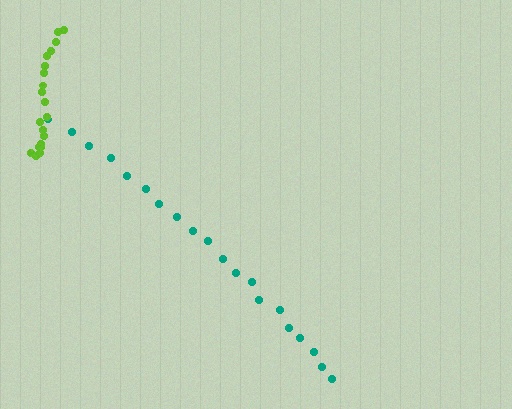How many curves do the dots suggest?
There are 2 distinct paths.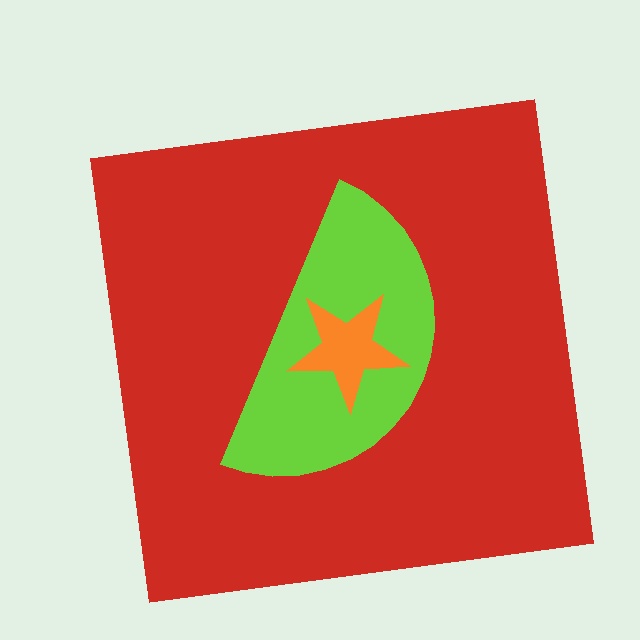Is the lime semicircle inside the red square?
Yes.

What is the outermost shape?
The red square.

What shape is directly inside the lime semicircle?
The orange star.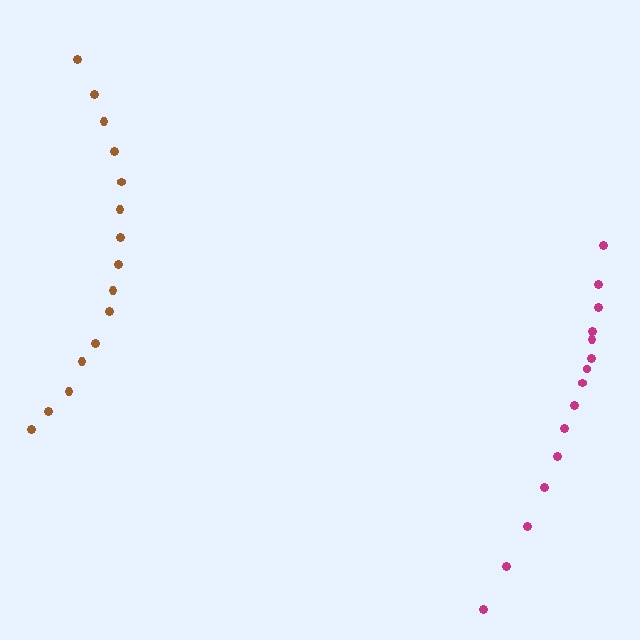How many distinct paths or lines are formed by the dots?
There are 2 distinct paths.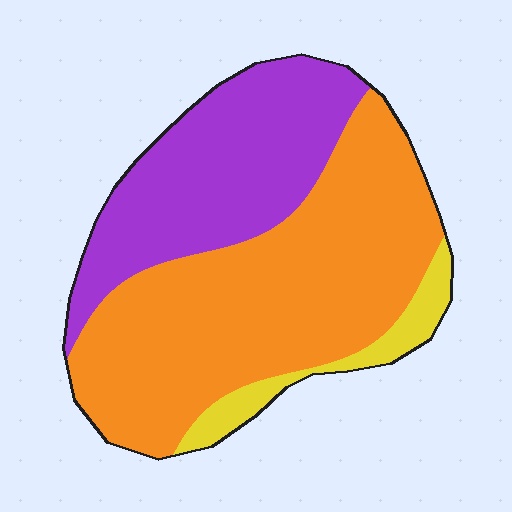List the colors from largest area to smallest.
From largest to smallest: orange, purple, yellow.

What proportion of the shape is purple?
Purple takes up about one third (1/3) of the shape.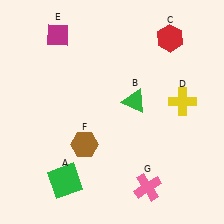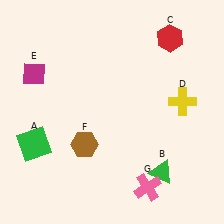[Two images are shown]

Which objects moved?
The objects that moved are: the green square (A), the green triangle (B), the magenta diamond (E).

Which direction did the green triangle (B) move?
The green triangle (B) moved down.